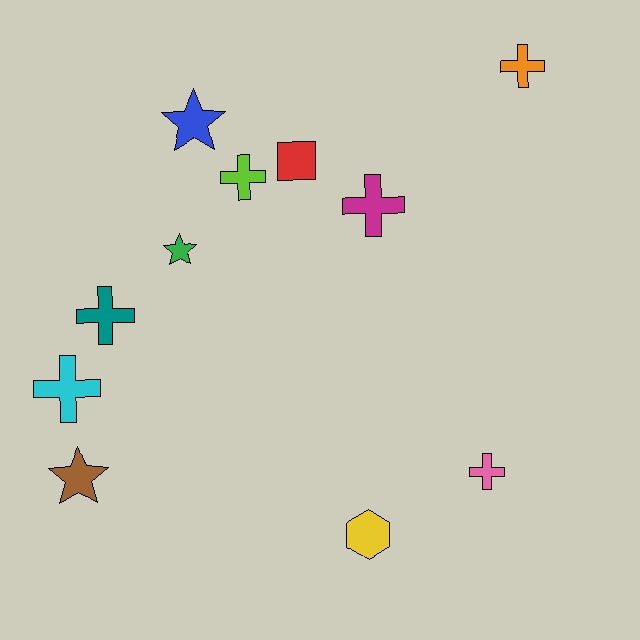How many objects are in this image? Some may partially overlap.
There are 11 objects.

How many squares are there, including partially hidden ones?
There is 1 square.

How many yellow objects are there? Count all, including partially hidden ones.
There is 1 yellow object.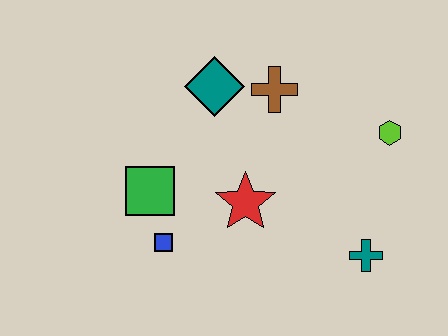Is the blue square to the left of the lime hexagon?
Yes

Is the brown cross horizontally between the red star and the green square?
No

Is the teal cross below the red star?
Yes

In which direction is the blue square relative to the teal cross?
The blue square is to the left of the teal cross.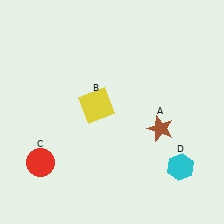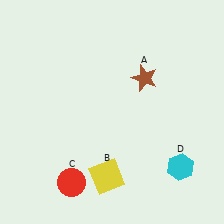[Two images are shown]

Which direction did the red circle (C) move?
The red circle (C) moved right.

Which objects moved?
The objects that moved are: the brown star (A), the yellow square (B), the red circle (C).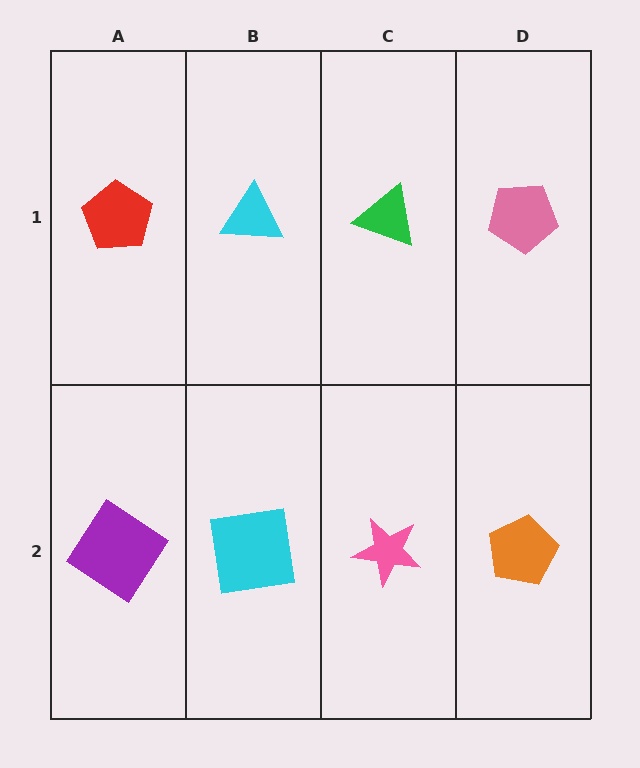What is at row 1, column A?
A red pentagon.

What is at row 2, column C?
A pink star.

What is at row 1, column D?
A pink pentagon.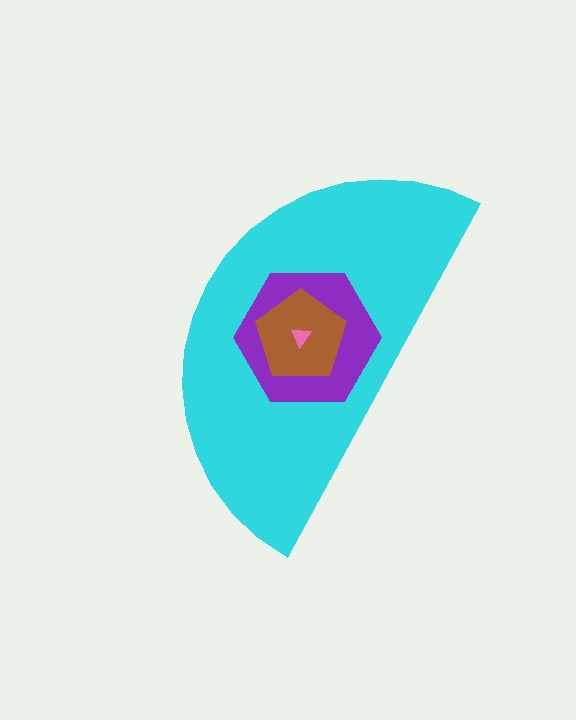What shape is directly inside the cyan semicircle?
The purple hexagon.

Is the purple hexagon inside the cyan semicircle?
Yes.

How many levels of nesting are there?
4.